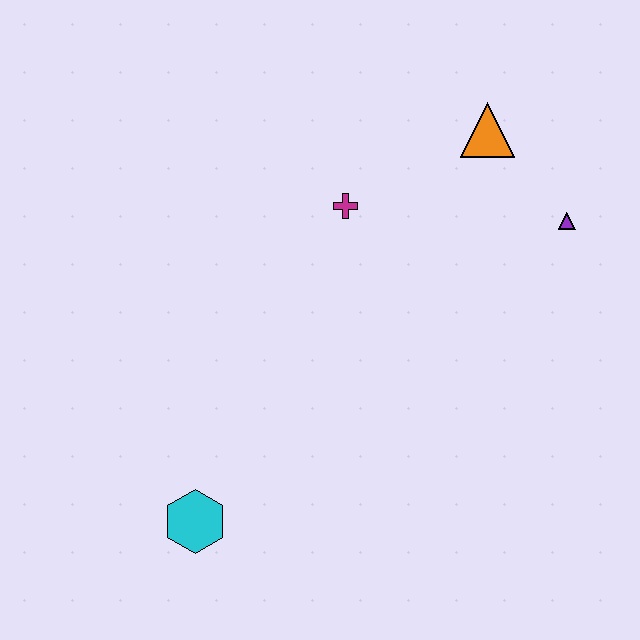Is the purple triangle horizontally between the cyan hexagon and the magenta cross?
No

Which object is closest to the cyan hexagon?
The magenta cross is closest to the cyan hexagon.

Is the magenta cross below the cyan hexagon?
No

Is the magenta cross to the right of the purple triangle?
No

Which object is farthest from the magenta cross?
The cyan hexagon is farthest from the magenta cross.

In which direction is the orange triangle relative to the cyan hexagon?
The orange triangle is above the cyan hexagon.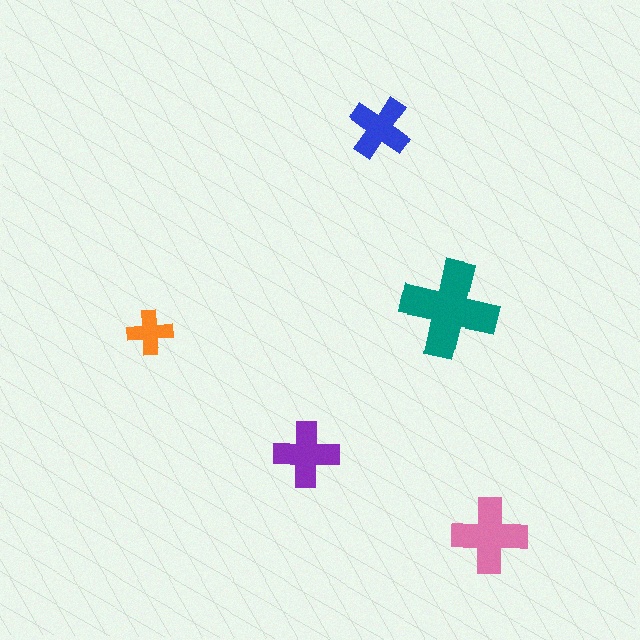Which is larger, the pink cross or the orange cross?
The pink one.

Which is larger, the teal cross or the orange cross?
The teal one.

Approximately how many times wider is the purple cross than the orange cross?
About 1.5 times wider.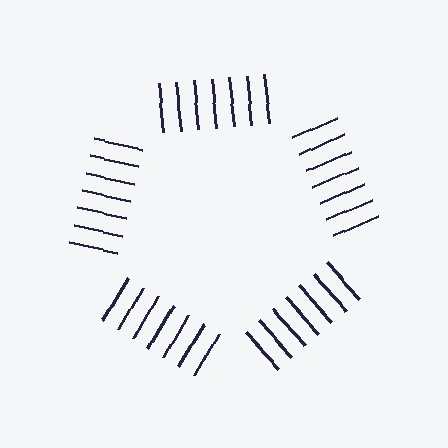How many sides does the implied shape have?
5 sides — the line-ends trace a pentagon.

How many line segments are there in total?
35 — 7 along each of the 5 edges.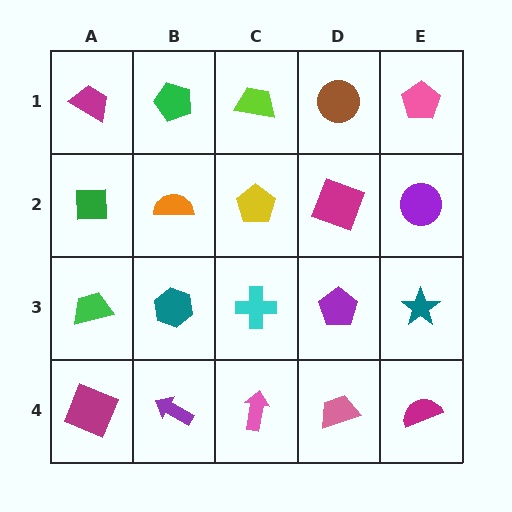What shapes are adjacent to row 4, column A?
A green trapezoid (row 3, column A), a purple arrow (row 4, column B).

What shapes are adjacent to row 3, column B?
An orange semicircle (row 2, column B), a purple arrow (row 4, column B), a green trapezoid (row 3, column A), a cyan cross (row 3, column C).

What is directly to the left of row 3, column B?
A green trapezoid.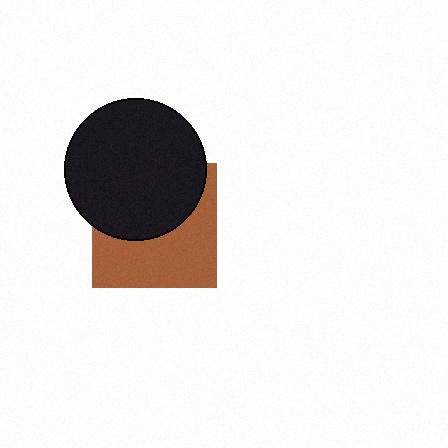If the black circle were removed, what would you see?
You would see the complete brown square.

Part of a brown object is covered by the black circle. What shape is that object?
It is a square.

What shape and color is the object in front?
The object in front is a black circle.